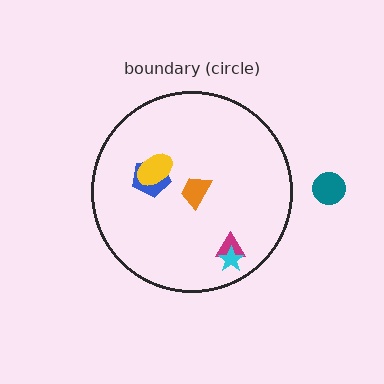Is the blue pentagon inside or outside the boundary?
Inside.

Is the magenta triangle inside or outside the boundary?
Inside.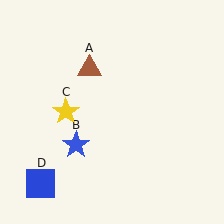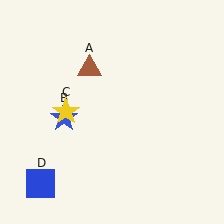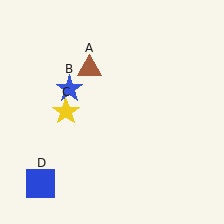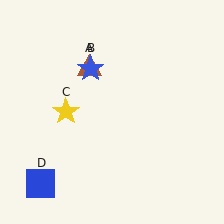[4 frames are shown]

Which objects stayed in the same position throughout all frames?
Brown triangle (object A) and yellow star (object C) and blue square (object D) remained stationary.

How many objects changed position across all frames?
1 object changed position: blue star (object B).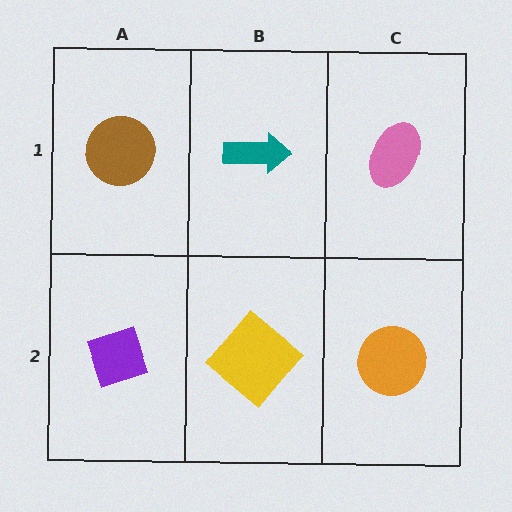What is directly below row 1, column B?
A yellow diamond.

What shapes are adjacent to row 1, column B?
A yellow diamond (row 2, column B), a brown circle (row 1, column A), a pink ellipse (row 1, column C).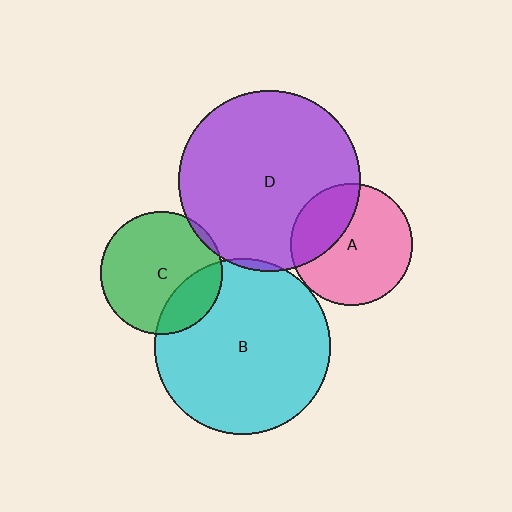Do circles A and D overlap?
Yes.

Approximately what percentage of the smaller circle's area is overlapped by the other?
Approximately 30%.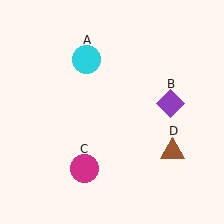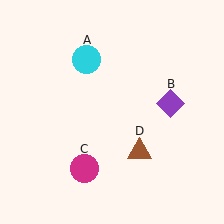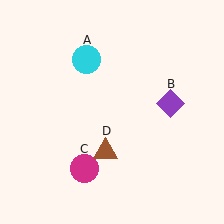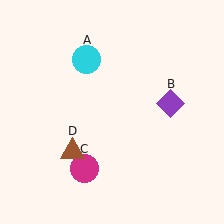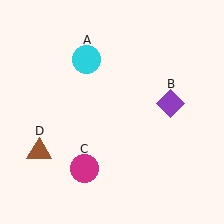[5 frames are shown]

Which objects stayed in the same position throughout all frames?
Cyan circle (object A) and purple diamond (object B) and magenta circle (object C) remained stationary.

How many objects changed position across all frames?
1 object changed position: brown triangle (object D).